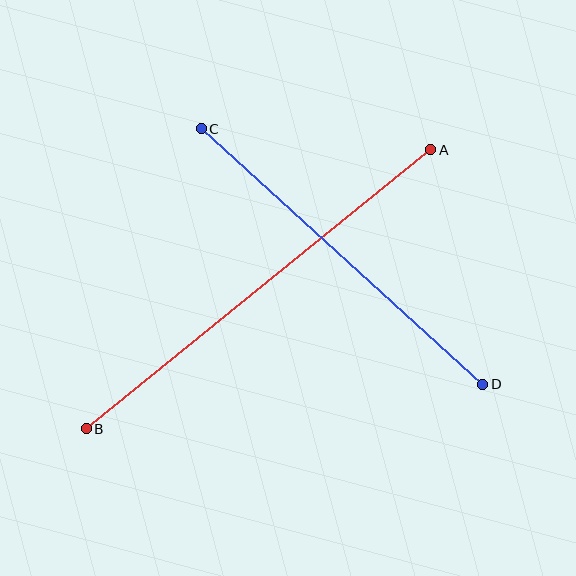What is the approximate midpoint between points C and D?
The midpoint is at approximately (342, 257) pixels.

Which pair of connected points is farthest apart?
Points A and B are farthest apart.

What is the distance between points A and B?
The distance is approximately 443 pixels.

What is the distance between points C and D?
The distance is approximately 380 pixels.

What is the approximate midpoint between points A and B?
The midpoint is at approximately (258, 289) pixels.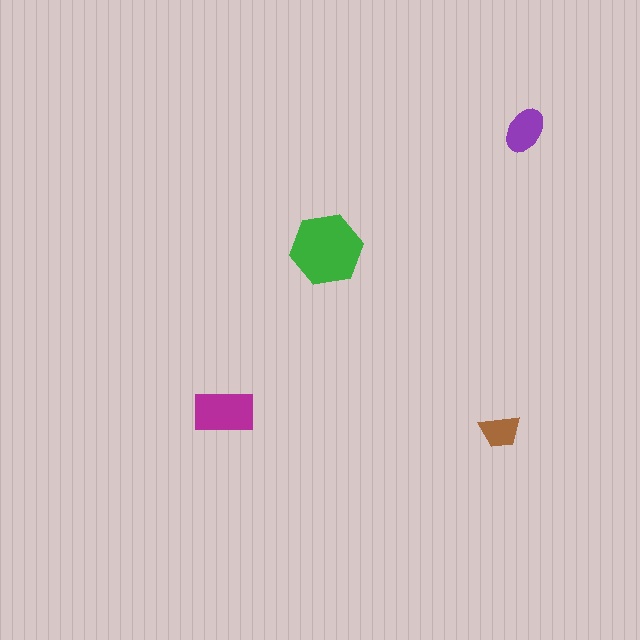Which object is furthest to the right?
The purple ellipse is rightmost.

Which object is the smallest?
The brown trapezoid.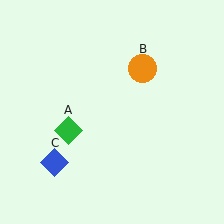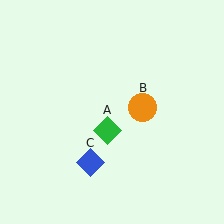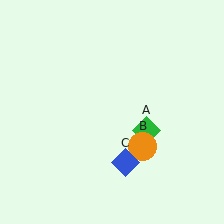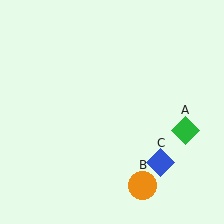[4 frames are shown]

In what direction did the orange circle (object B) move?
The orange circle (object B) moved down.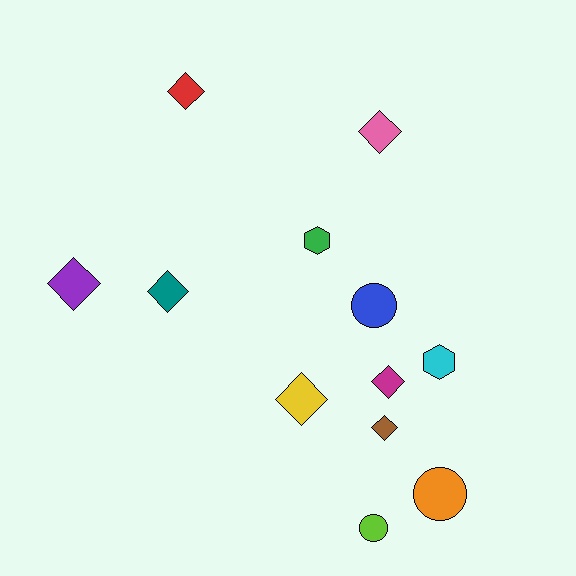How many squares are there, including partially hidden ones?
There are no squares.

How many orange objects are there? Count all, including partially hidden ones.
There is 1 orange object.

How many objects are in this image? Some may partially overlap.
There are 12 objects.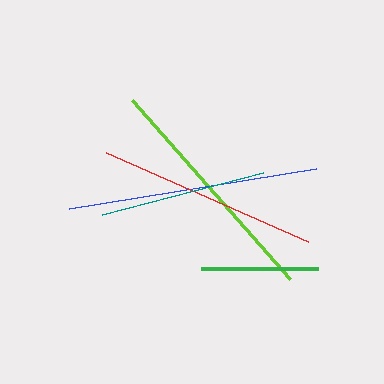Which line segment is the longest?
The blue line is the longest at approximately 250 pixels.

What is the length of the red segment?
The red segment is approximately 221 pixels long.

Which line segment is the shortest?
The green line is the shortest at approximately 118 pixels.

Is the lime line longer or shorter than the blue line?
The blue line is longer than the lime line.